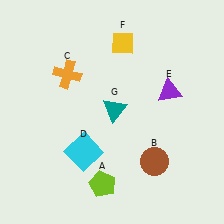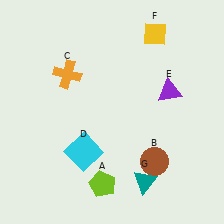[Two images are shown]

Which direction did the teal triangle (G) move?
The teal triangle (G) moved down.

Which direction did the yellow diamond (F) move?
The yellow diamond (F) moved right.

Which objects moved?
The objects that moved are: the yellow diamond (F), the teal triangle (G).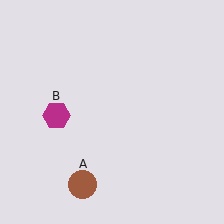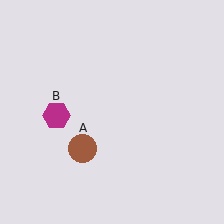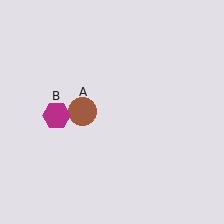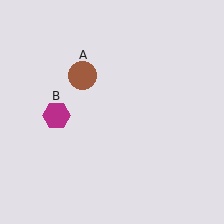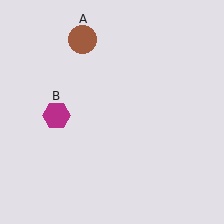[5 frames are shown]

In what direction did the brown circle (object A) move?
The brown circle (object A) moved up.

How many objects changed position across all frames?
1 object changed position: brown circle (object A).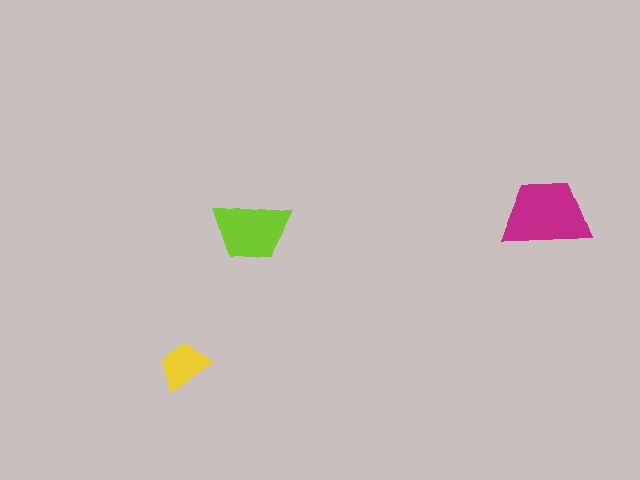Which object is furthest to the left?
The yellow trapezoid is leftmost.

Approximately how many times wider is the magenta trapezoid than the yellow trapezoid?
About 1.5 times wider.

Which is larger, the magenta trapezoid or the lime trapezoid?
The magenta one.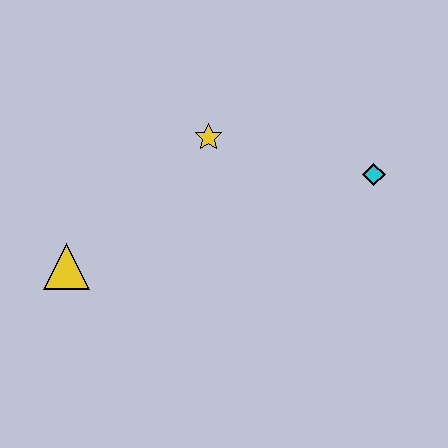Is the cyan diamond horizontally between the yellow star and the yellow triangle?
No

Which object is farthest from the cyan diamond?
The yellow triangle is farthest from the cyan diamond.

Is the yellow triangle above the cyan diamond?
No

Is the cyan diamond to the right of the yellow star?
Yes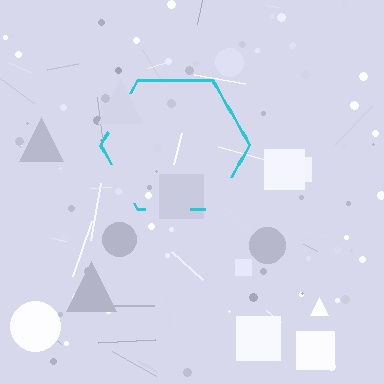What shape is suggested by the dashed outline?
The dashed outline suggests a hexagon.